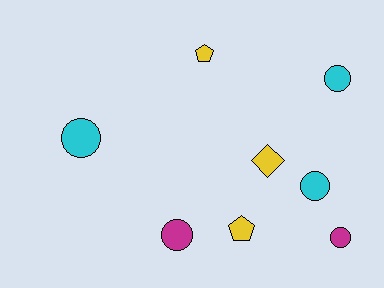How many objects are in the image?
There are 8 objects.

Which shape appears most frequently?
Circle, with 5 objects.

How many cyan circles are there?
There are 3 cyan circles.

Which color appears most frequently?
Cyan, with 3 objects.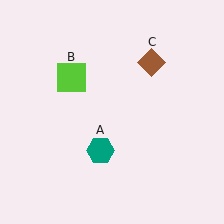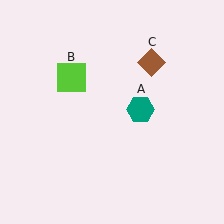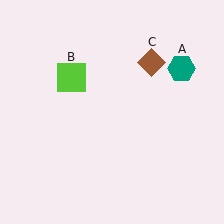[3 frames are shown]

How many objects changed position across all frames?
1 object changed position: teal hexagon (object A).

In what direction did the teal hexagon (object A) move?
The teal hexagon (object A) moved up and to the right.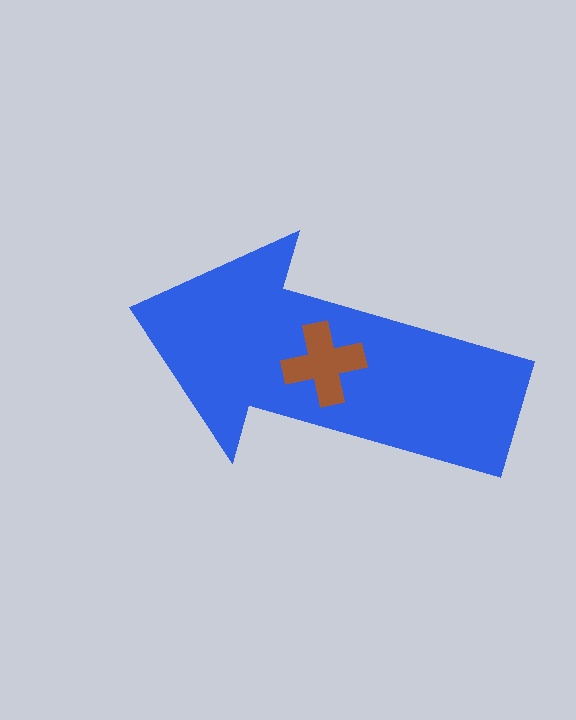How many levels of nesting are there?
2.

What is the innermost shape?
The brown cross.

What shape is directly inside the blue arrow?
The brown cross.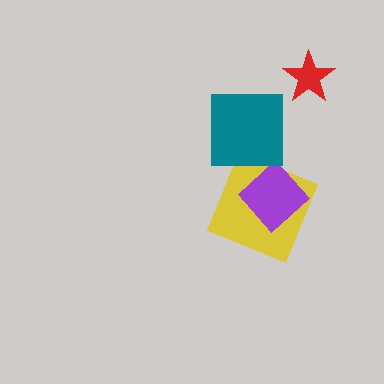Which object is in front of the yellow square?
The purple diamond is in front of the yellow square.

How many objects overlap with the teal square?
0 objects overlap with the teal square.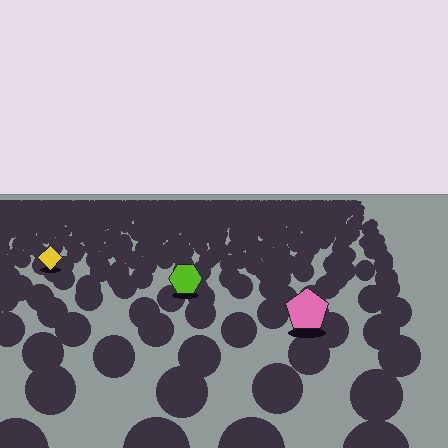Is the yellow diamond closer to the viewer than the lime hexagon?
No. The lime hexagon is closer — you can tell from the texture gradient: the ground texture is coarser near it.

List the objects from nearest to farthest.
From nearest to farthest: the pink pentagon, the lime hexagon, the yellow diamond.